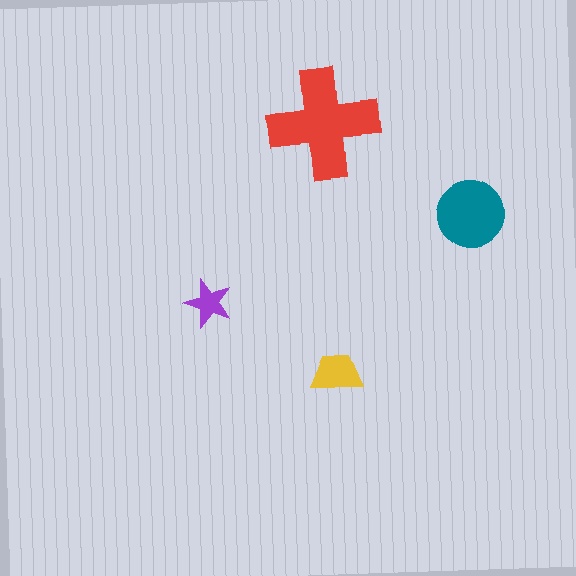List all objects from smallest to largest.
The purple star, the yellow trapezoid, the teal circle, the red cross.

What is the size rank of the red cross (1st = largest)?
1st.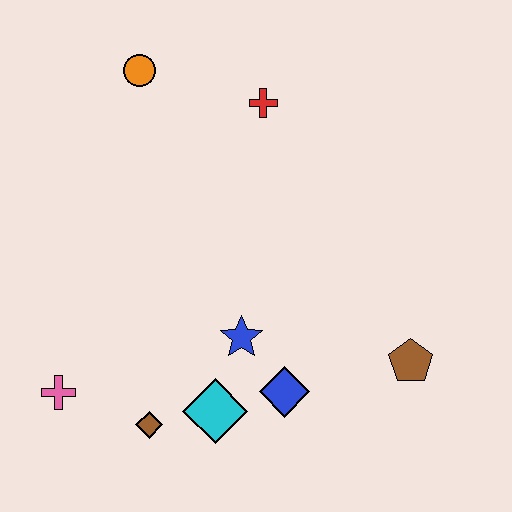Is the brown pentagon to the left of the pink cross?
No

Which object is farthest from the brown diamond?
The orange circle is farthest from the brown diamond.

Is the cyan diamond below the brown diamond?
No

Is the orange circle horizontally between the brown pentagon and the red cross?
No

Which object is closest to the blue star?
The blue diamond is closest to the blue star.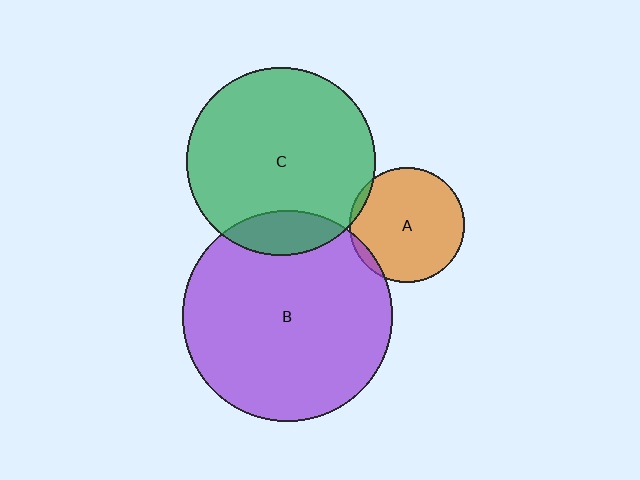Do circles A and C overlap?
Yes.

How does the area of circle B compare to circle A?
Approximately 3.3 times.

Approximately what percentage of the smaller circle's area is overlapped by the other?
Approximately 5%.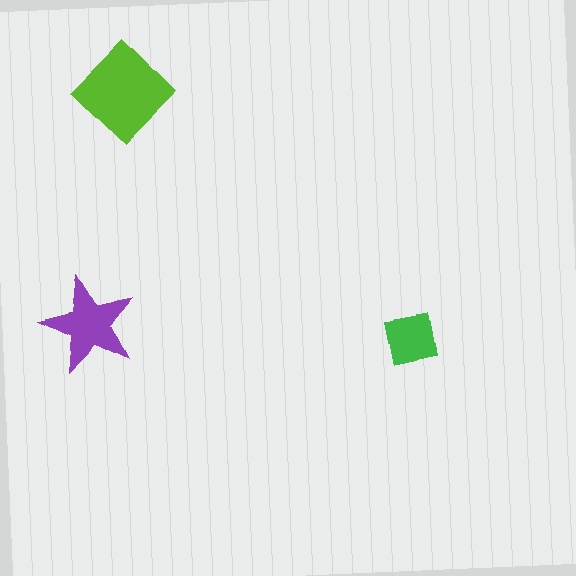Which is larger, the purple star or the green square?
The purple star.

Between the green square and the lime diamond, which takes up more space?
The lime diamond.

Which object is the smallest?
The green square.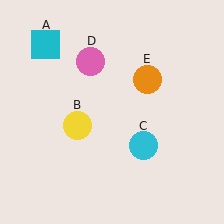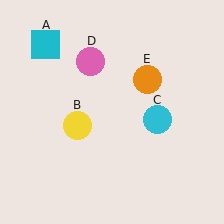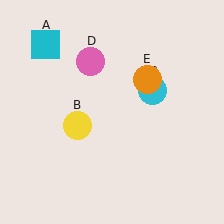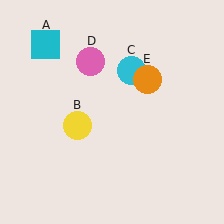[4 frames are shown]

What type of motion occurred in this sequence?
The cyan circle (object C) rotated counterclockwise around the center of the scene.